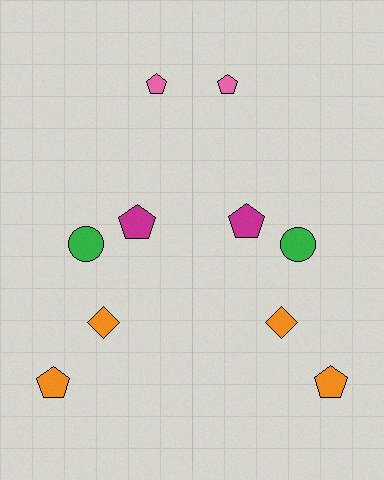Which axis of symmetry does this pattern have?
The pattern has a vertical axis of symmetry running through the center of the image.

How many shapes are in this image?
There are 10 shapes in this image.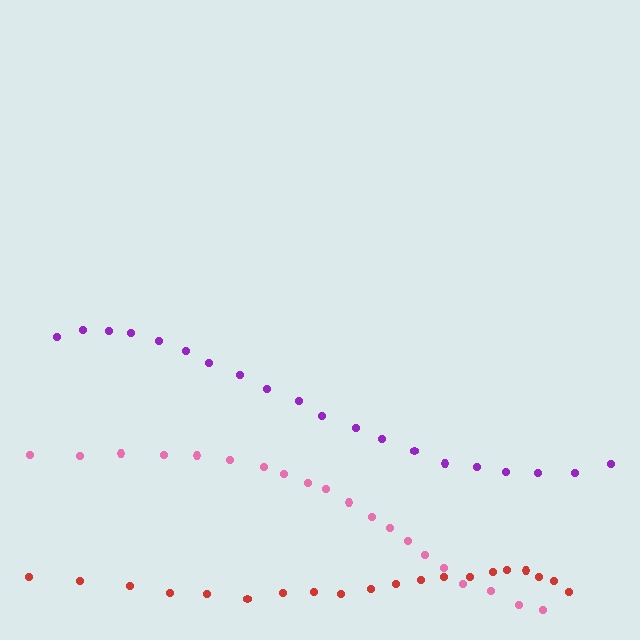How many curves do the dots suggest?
There are 3 distinct paths.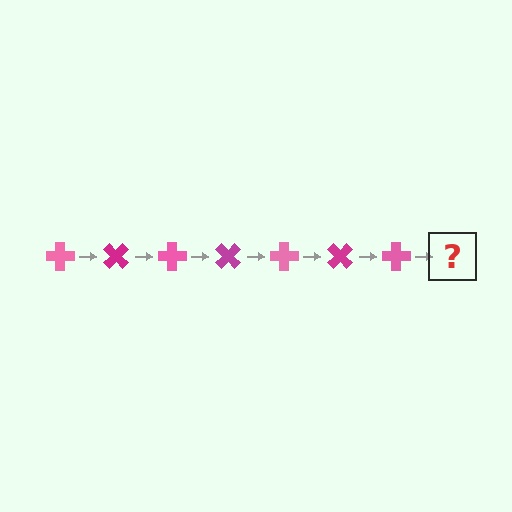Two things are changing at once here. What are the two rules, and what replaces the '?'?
The two rules are that it rotates 45 degrees each step and the color cycles through pink and magenta. The '?' should be a magenta cross, rotated 315 degrees from the start.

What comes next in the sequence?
The next element should be a magenta cross, rotated 315 degrees from the start.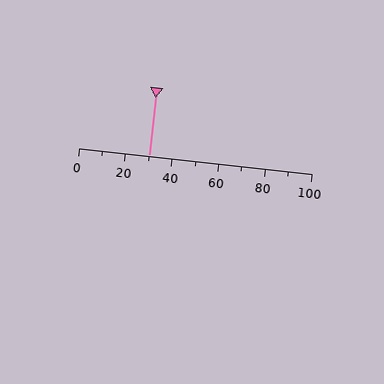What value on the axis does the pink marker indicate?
The marker indicates approximately 30.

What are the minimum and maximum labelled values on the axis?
The axis runs from 0 to 100.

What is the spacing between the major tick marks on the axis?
The major ticks are spaced 20 apart.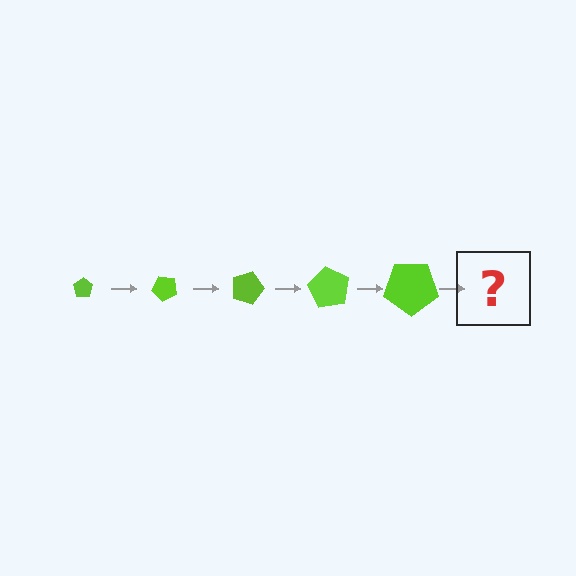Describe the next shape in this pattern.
It should be a pentagon, larger than the previous one and rotated 225 degrees from the start.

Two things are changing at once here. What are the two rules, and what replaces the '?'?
The two rules are that the pentagon grows larger each step and it rotates 45 degrees each step. The '?' should be a pentagon, larger than the previous one and rotated 225 degrees from the start.